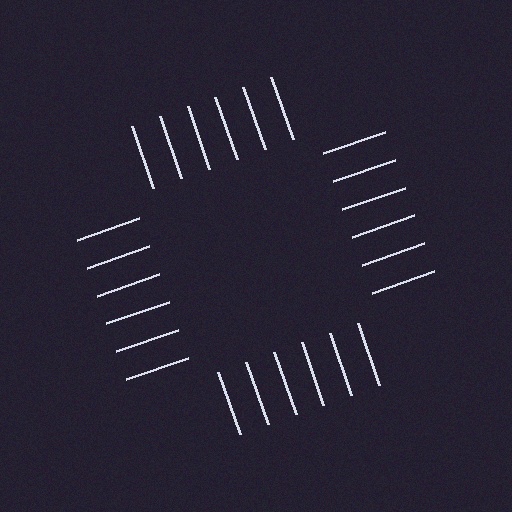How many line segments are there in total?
24 — 6 along each of the 4 edges.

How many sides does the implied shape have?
4 sides — the line-ends trace a square.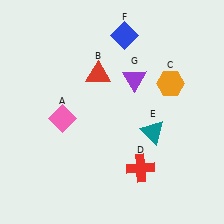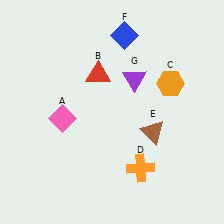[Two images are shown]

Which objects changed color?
D changed from red to orange. E changed from teal to brown.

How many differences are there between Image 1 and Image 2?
There are 2 differences between the two images.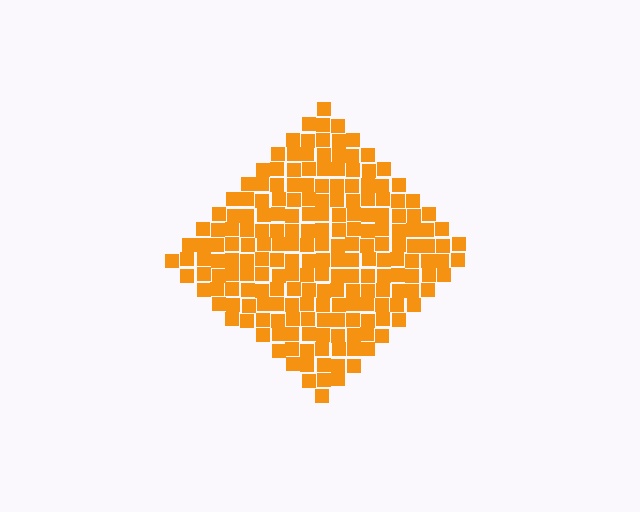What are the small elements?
The small elements are squares.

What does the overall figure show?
The overall figure shows a diamond.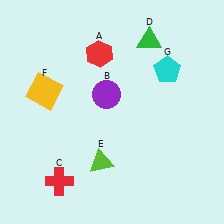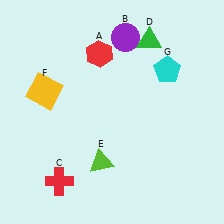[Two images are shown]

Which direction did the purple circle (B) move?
The purple circle (B) moved up.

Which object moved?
The purple circle (B) moved up.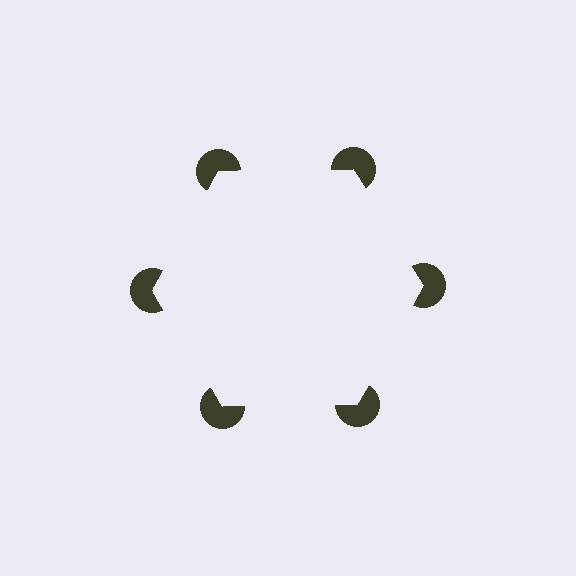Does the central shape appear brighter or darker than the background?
It typically appears slightly brighter than the background, even though no actual brightness change is drawn.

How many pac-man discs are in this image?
There are 6 — one at each vertex of the illusory hexagon.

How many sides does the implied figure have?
6 sides.